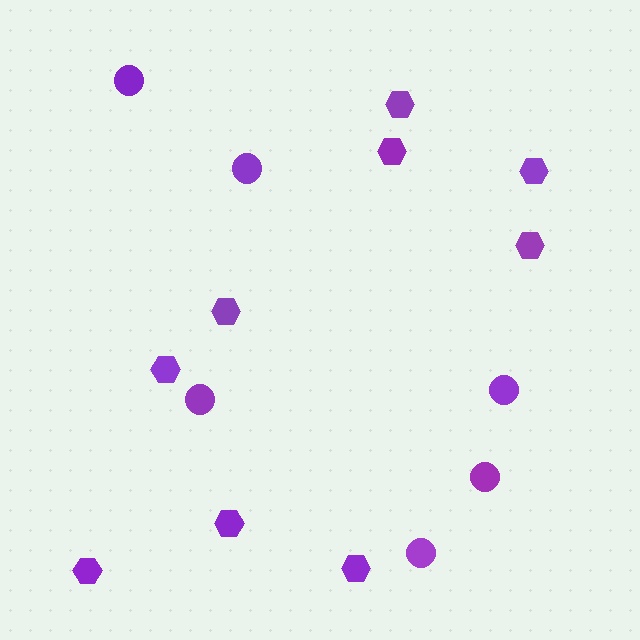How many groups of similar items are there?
There are 2 groups: one group of hexagons (9) and one group of circles (6).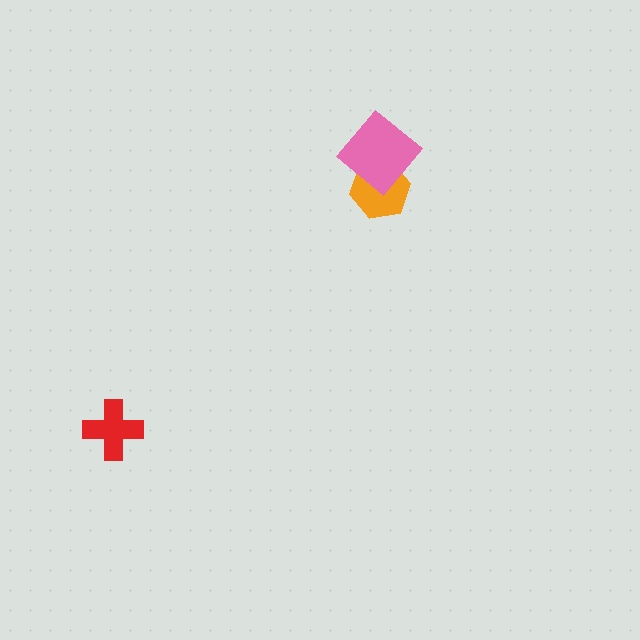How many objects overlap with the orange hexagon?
1 object overlaps with the orange hexagon.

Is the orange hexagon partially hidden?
Yes, it is partially covered by another shape.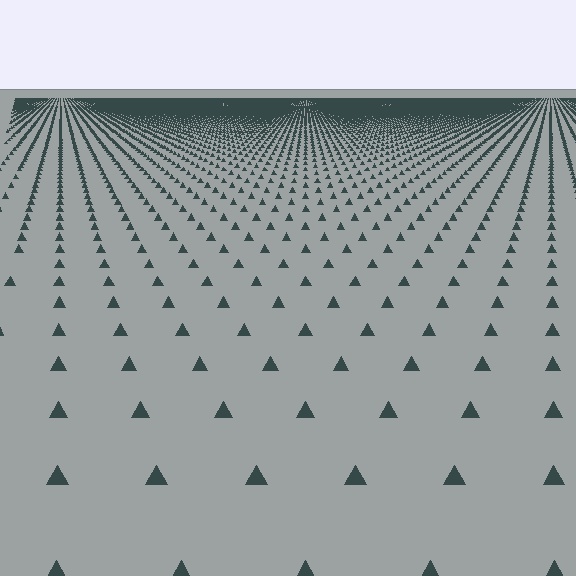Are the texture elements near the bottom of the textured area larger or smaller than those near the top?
Larger. Near the bottom, elements are closer to the viewer and appear at a bigger on-screen size.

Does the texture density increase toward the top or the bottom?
Density increases toward the top.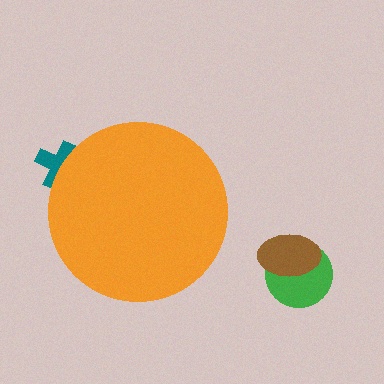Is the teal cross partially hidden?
Yes, the teal cross is partially hidden behind the orange circle.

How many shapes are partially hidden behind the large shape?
1 shape is partially hidden.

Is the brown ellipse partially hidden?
No, the brown ellipse is fully visible.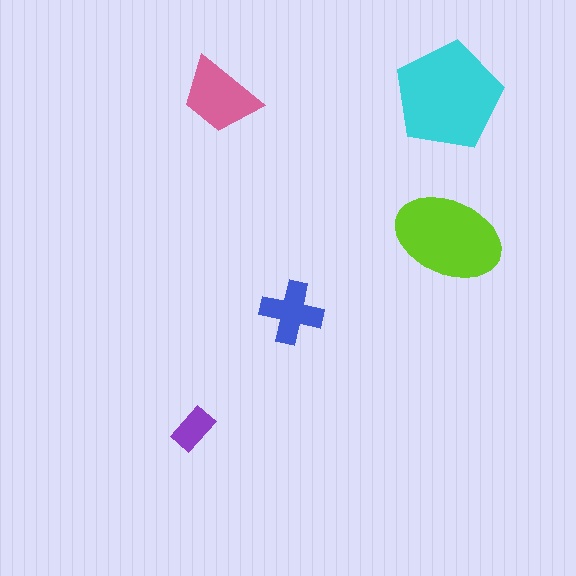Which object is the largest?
The cyan pentagon.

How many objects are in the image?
There are 5 objects in the image.